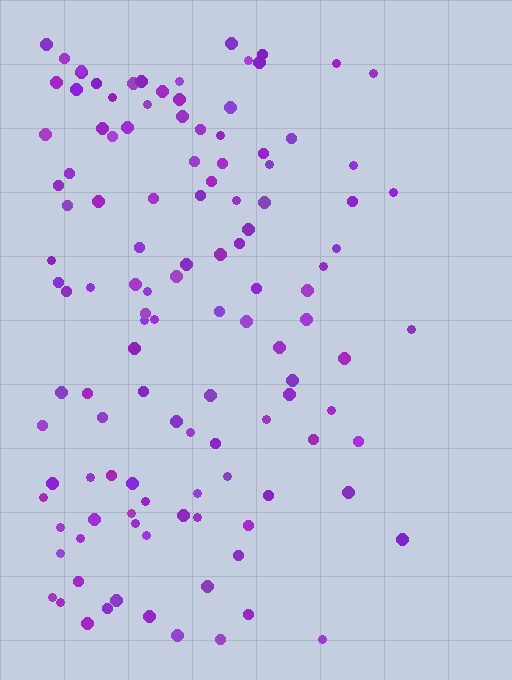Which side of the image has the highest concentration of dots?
The left.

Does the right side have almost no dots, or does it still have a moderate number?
Still a moderate number, just noticeably fewer than the left.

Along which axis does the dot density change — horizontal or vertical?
Horizontal.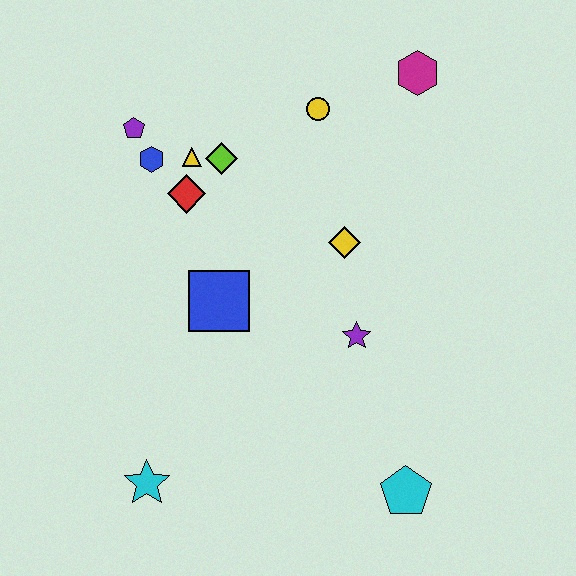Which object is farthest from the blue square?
The magenta hexagon is farthest from the blue square.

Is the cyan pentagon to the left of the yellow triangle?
No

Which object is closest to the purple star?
The yellow diamond is closest to the purple star.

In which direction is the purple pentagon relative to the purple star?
The purple pentagon is to the left of the purple star.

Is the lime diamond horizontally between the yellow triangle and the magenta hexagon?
Yes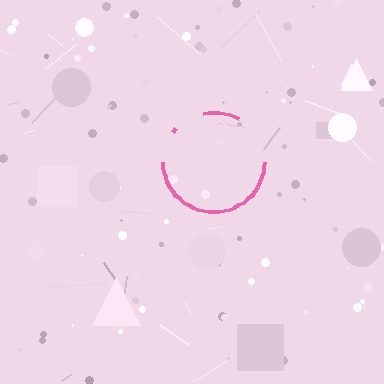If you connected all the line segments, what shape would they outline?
They would outline a circle.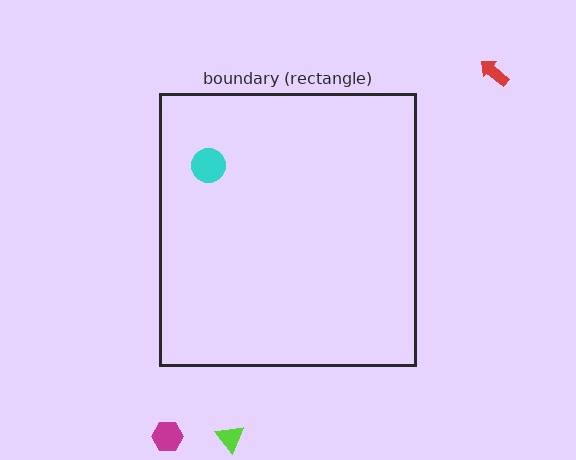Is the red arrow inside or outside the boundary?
Outside.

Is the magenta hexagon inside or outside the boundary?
Outside.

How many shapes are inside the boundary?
1 inside, 3 outside.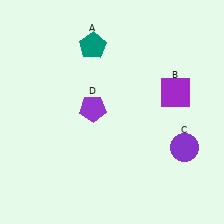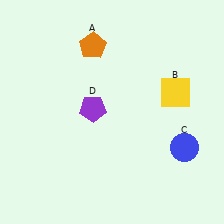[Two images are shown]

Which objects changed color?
A changed from teal to orange. B changed from purple to yellow. C changed from purple to blue.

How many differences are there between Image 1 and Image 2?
There are 3 differences between the two images.